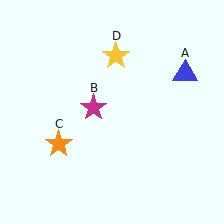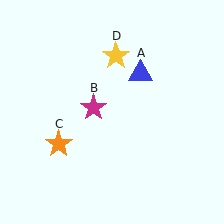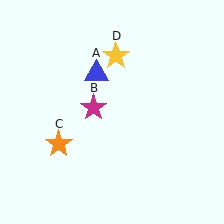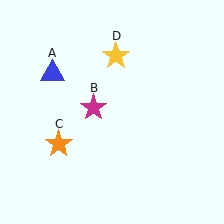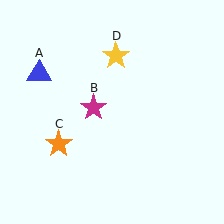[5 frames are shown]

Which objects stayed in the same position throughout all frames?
Magenta star (object B) and orange star (object C) and yellow star (object D) remained stationary.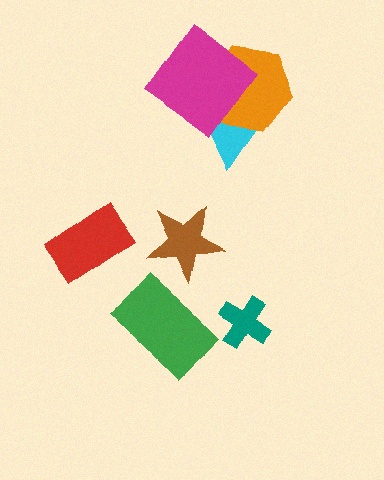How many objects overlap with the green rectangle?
0 objects overlap with the green rectangle.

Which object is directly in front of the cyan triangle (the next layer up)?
The orange hexagon is directly in front of the cyan triangle.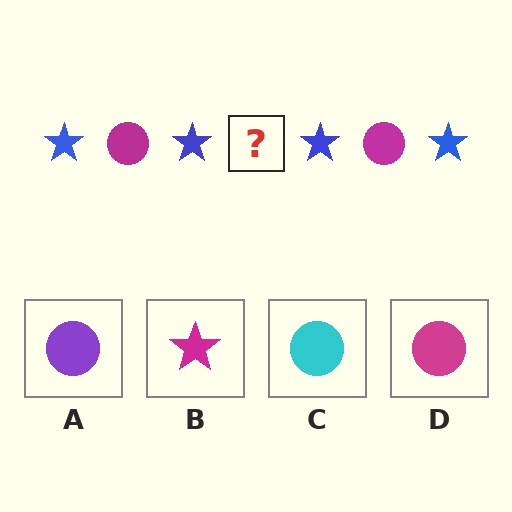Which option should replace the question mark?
Option D.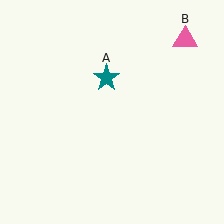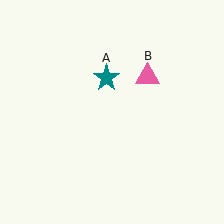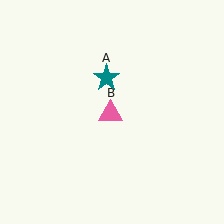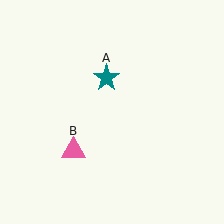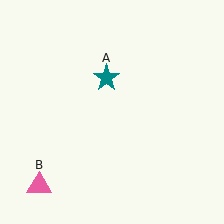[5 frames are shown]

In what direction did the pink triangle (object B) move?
The pink triangle (object B) moved down and to the left.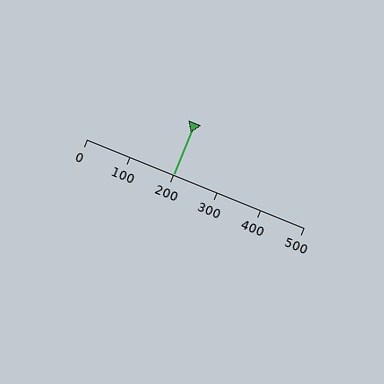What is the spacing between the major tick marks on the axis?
The major ticks are spaced 100 apart.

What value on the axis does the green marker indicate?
The marker indicates approximately 200.